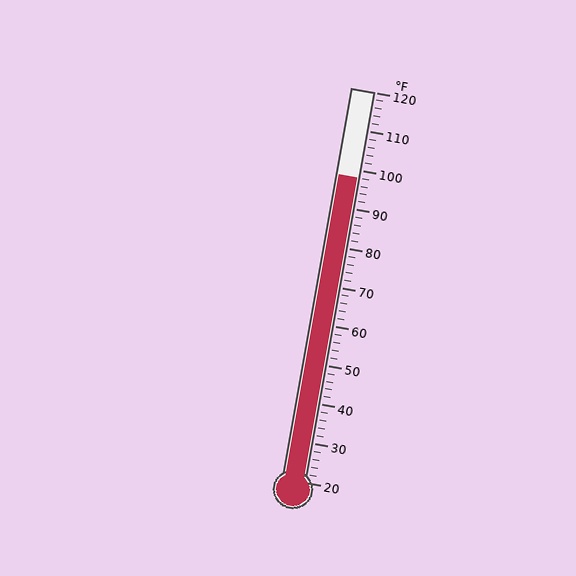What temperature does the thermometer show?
The thermometer shows approximately 98°F.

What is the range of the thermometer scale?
The thermometer scale ranges from 20°F to 120°F.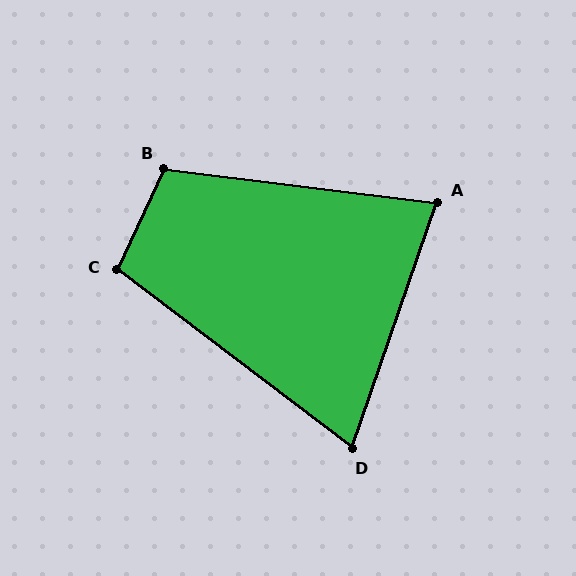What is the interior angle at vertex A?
Approximately 78 degrees (acute).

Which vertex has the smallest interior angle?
D, at approximately 72 degrees.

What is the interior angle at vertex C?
Approximately 102 degrees (obtuse).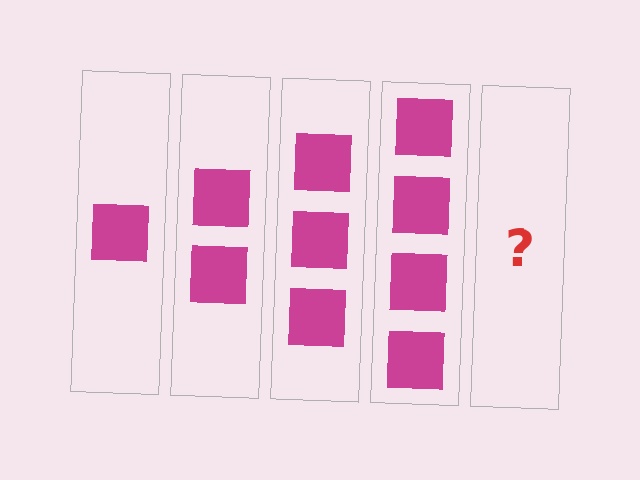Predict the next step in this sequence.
The next step is 5 squares.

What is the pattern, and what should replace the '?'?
The pattern is that each step adds one more square. The '?' should be 5 squares.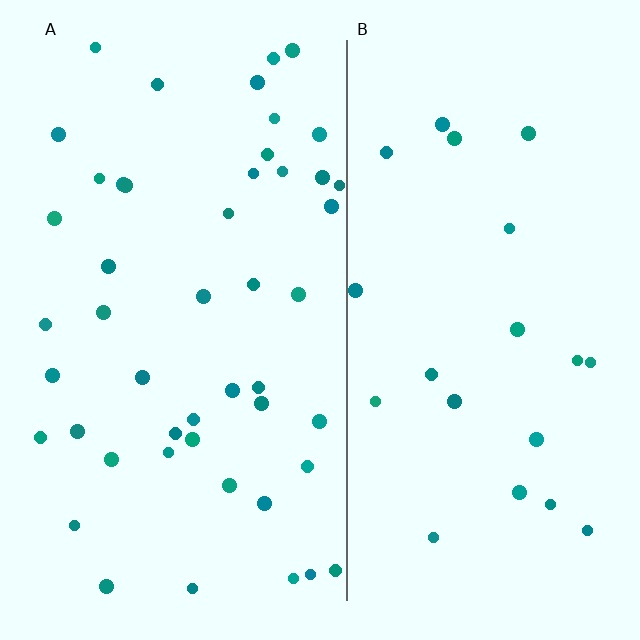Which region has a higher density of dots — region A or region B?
A (the left).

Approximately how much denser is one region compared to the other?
Approximately 2.3× — region A over region B.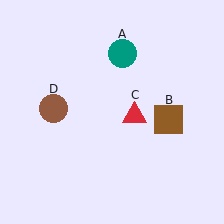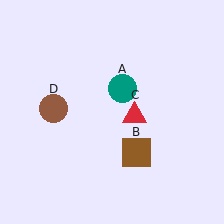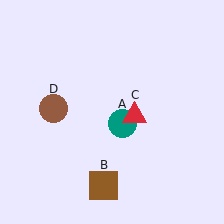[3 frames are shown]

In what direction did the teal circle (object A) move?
The teal circle (object A) moved down.